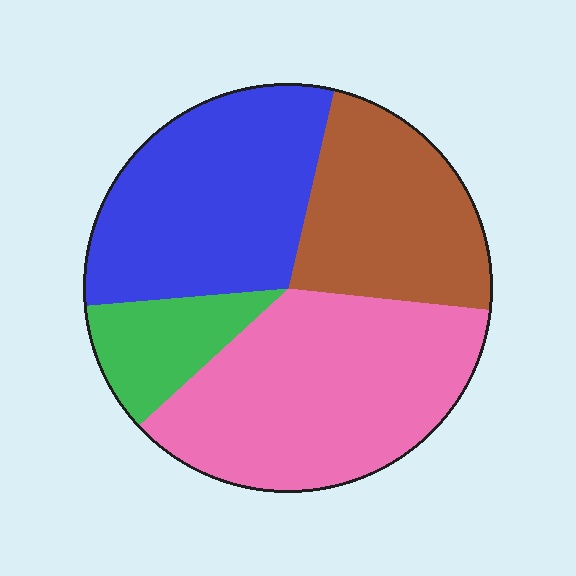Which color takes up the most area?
Pink, at roughly 35%.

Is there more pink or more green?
Pink.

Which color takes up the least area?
Green, at roughly 10%.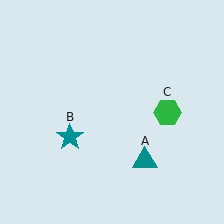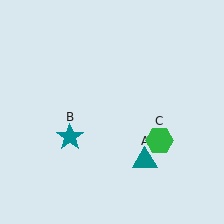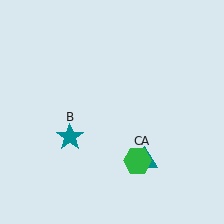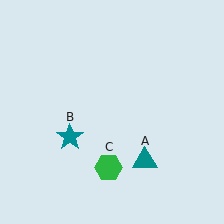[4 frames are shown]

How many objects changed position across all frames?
1 object changed position: green hexagon (object C).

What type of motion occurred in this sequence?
The green hexagon (object C) rotated clockwise around the center of the scene.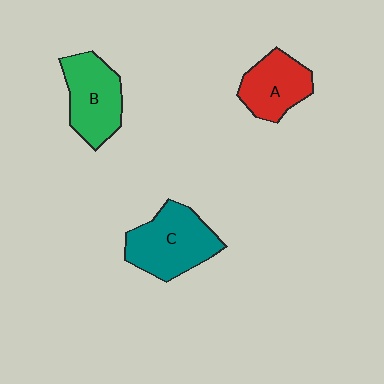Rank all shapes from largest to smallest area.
From largest to smallest: C (teal), B (green), A (red).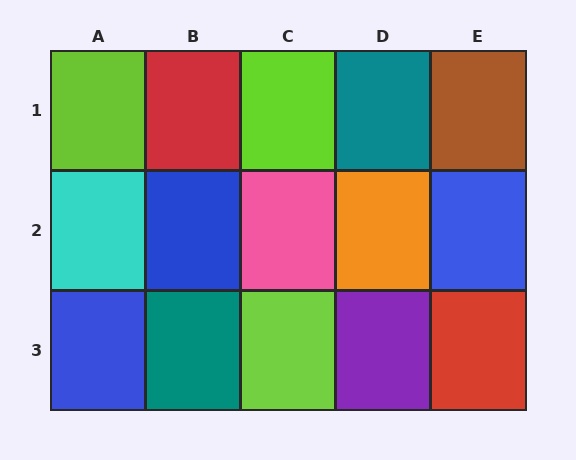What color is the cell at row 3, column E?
Red.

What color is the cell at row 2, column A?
Cyan.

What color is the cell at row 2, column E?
Blue.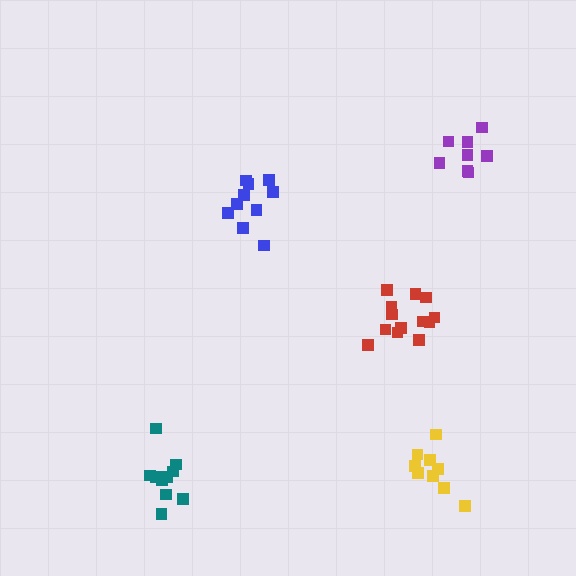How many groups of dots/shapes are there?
There are 5 groups.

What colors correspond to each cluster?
The clusters are colored: blue, teal, purple, yellow, red.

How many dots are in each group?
Group 1: 10 dots, Group 2: 10 dots, Group 3: 8 dots, Group 4: 9 dots, Group 5: 13 dots (50 total).